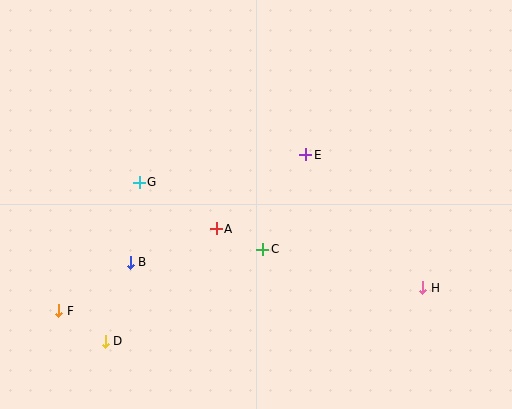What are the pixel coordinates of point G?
Point G is at (139, 182).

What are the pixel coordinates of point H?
Point H is at (423, 288).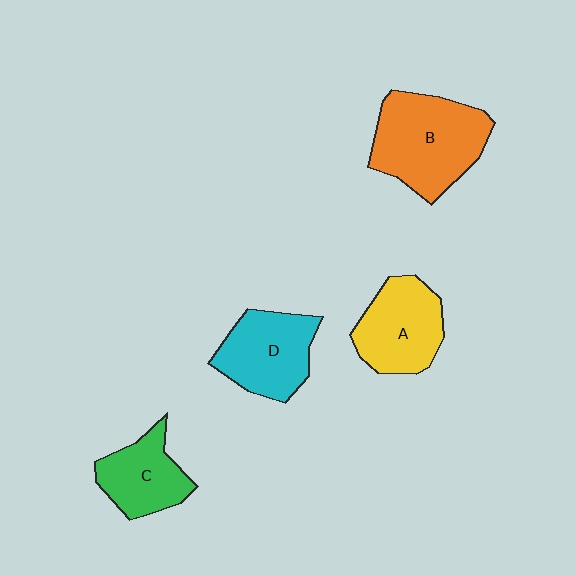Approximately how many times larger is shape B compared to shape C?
Approximately 1.7 times.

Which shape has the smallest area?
Shape C (green).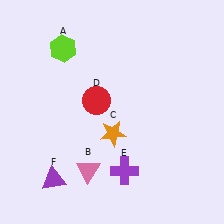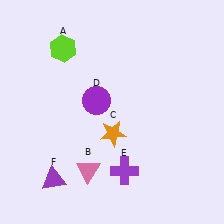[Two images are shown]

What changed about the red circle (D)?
In Image 1, D is red. In Image 2, it changed to purple.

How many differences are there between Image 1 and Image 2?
There is 1 difference between the two images.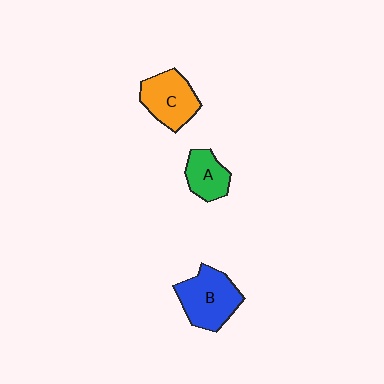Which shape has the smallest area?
Shape A (green).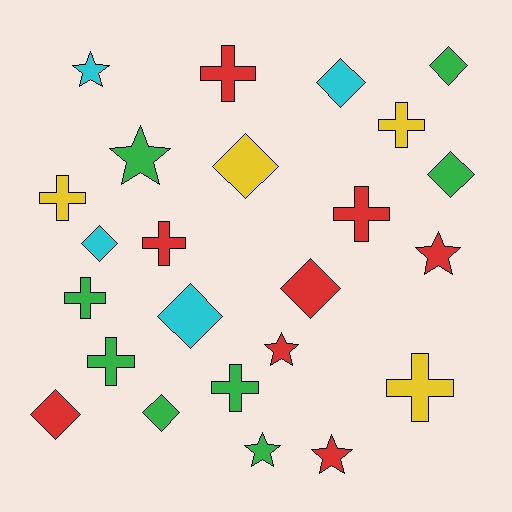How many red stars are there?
There are 3 red stars.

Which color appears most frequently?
Green, with 8 objects.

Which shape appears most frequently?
Diamond, with 9 objects.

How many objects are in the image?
There are 24 objects.